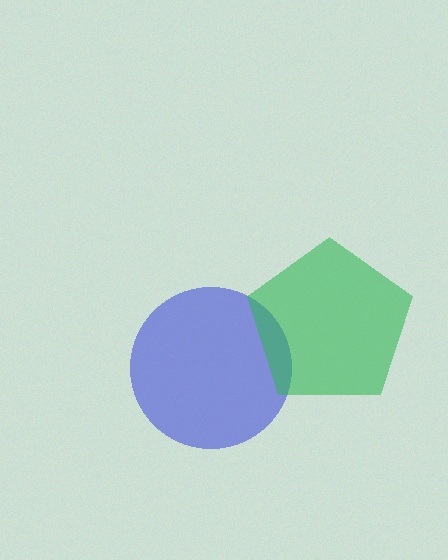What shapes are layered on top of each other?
The layered shapes are: a blue circle, a green pentagon.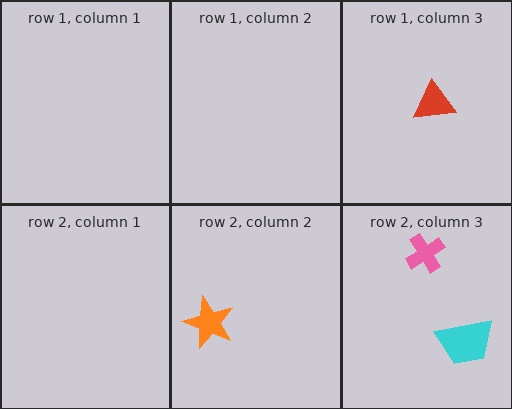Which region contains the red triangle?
The row 1, column 3 region.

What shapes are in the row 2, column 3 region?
The pink cross, the cyan trapezoid.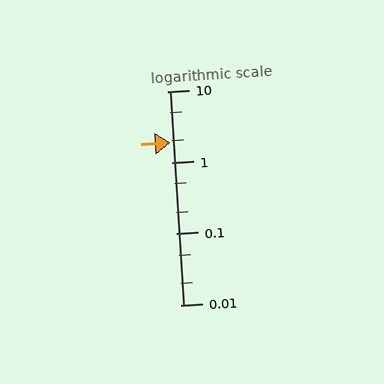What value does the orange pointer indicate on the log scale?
The pointer indicates approximately 1.9.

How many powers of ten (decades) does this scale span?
The scale spans 3 decades, from 0.01 to 10.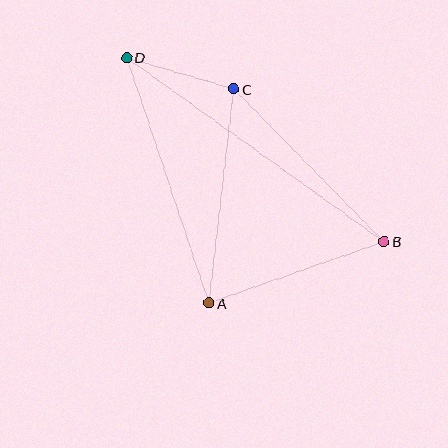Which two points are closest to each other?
Points C and D are closest to each other.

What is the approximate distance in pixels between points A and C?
The distance between A and C is approximately 215 pixels.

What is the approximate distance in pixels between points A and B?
The distance between A and B is approximately 185 pixels.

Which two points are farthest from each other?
Points B and D are farthest from each other.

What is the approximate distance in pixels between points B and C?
The distance between B and C is approximately 214 pixels.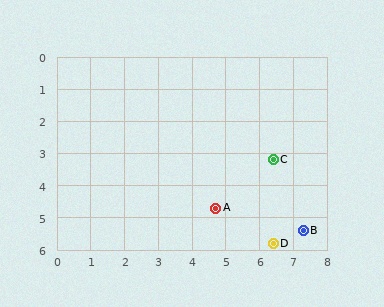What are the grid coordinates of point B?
Point B is at approximately (7.3, 5.4).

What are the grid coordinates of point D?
Point D is at approximately (6.4, 5.8).